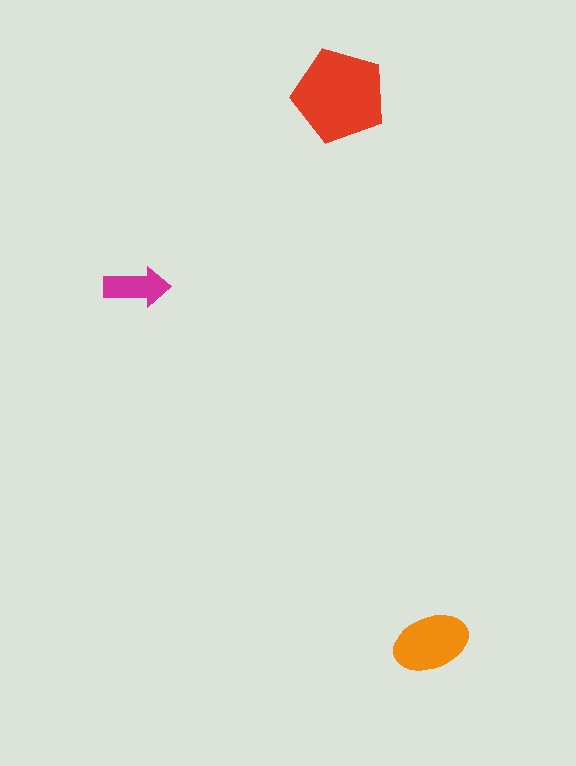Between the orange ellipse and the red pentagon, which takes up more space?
The red pentagon.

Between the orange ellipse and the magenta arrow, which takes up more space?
The orange ellipse.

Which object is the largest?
The red pentagon.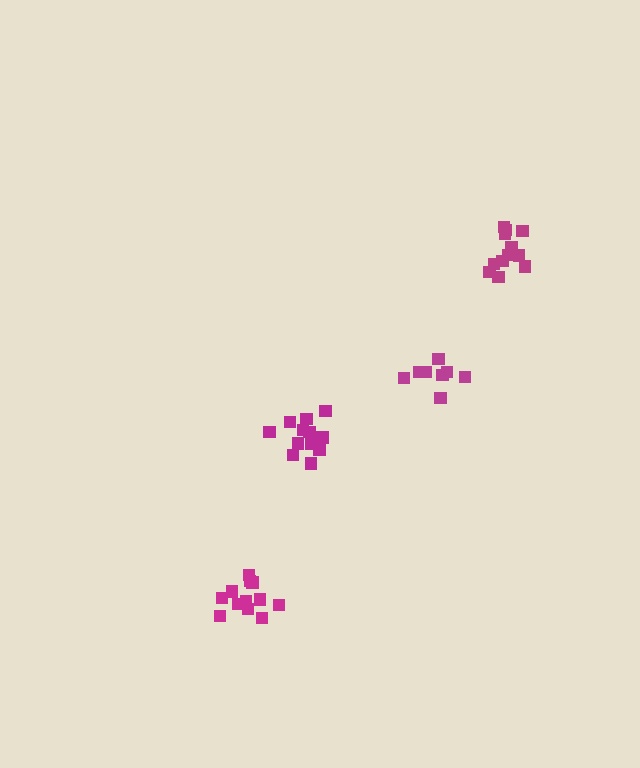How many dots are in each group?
Group 1: 13 dots, Group 2: 12 dots, Group 3: 8 dots, Group 4: 12 dots (45 total).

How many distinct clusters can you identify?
There are 4 distinct clusters.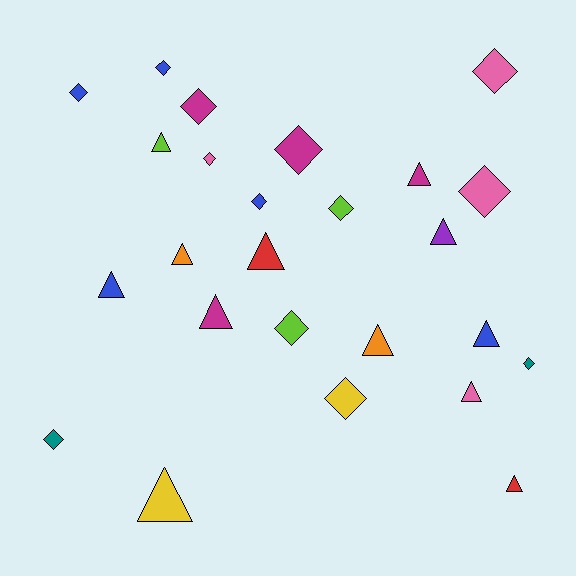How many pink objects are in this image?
There are 4 pink objects.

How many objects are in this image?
There are 25 objects.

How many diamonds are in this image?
There are 13 diamonds.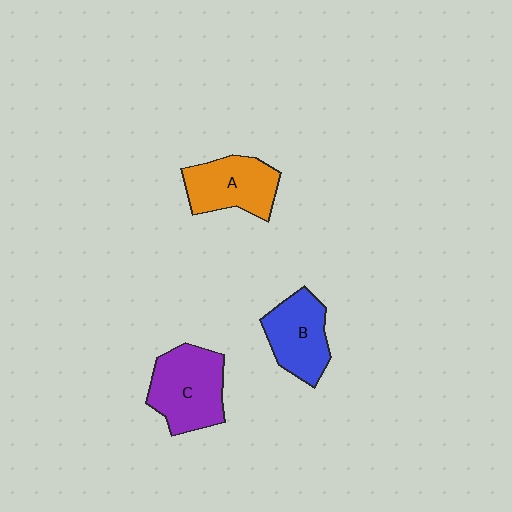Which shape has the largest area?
Shape C (purple).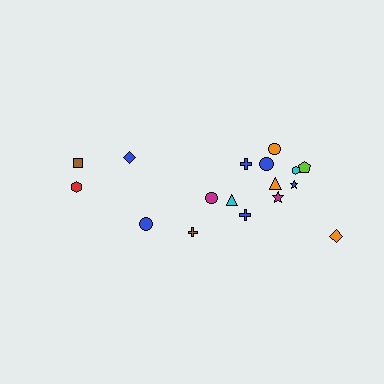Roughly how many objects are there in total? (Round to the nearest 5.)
Roughly 15 objects in total.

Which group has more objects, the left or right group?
The right group.